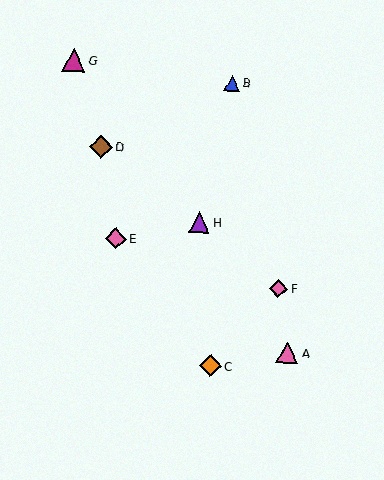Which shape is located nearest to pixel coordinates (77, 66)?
The magenta triangle (labeled G) at (74, 60) is nearest to that location.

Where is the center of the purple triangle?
The center of the purple triangle is at (199, 222).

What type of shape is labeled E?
Shape E is a pink diamond.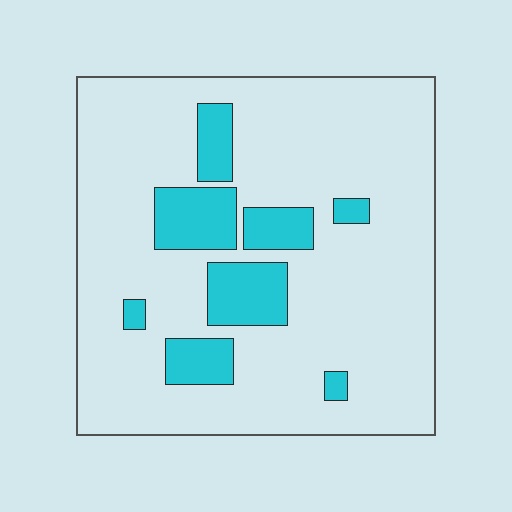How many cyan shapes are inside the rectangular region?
8.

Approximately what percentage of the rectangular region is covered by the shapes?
Approximately 15%.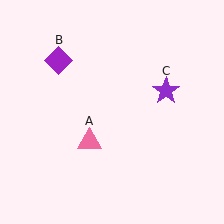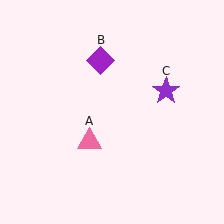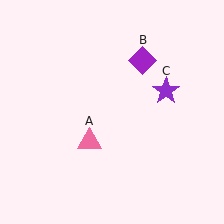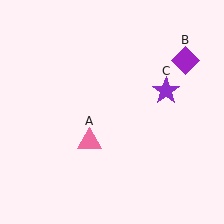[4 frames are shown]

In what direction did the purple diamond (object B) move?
The purple diamond (object B) moved right.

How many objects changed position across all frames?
1 object changed position: purple diamond (object B).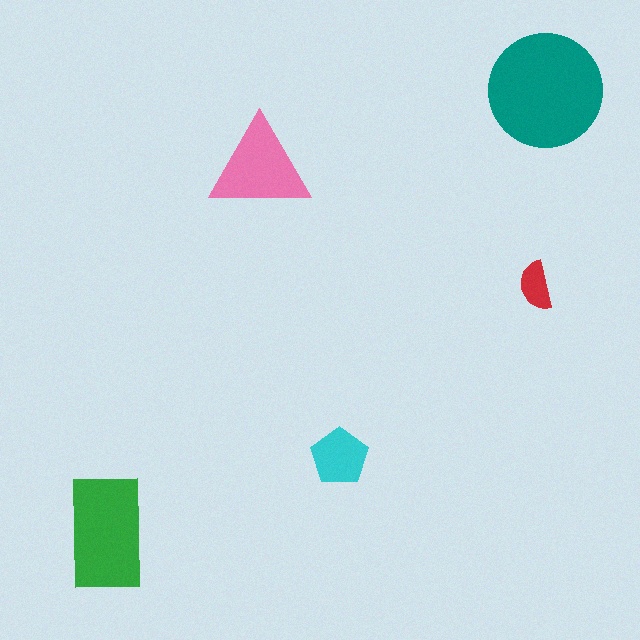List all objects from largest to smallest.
The teal circle, the green rectangle, the pink triangle, the cyan pentagon, the red semicircle.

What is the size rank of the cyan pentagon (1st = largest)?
4th.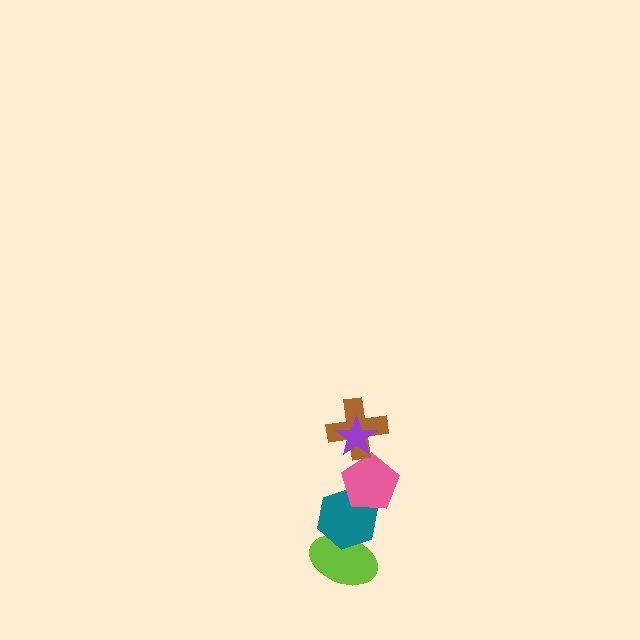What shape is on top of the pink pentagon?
The brown cross is on top of the pink pentagon.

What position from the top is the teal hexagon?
The teal hexagon is 4th from the top.